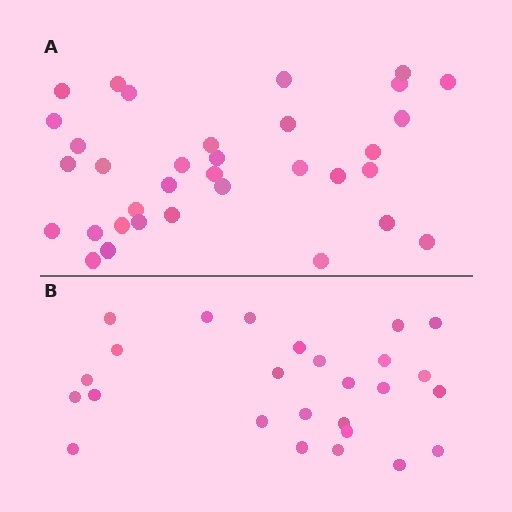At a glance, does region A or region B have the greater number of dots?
Region A (the top region) has more dots.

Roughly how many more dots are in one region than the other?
Region A has roughly 8 or so more dots than region B.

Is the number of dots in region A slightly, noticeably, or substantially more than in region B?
Region A has noticeably more, but not dramatically so. The ratio is roughly 1.3 to 1.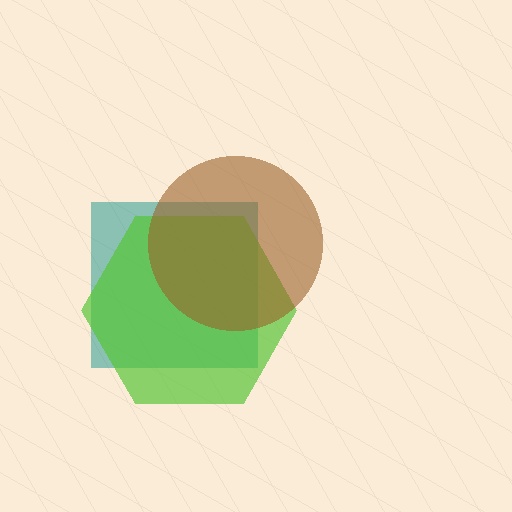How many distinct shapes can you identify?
There are 3 distinct shapes: a teal square, a lime hexagon, a brown circle.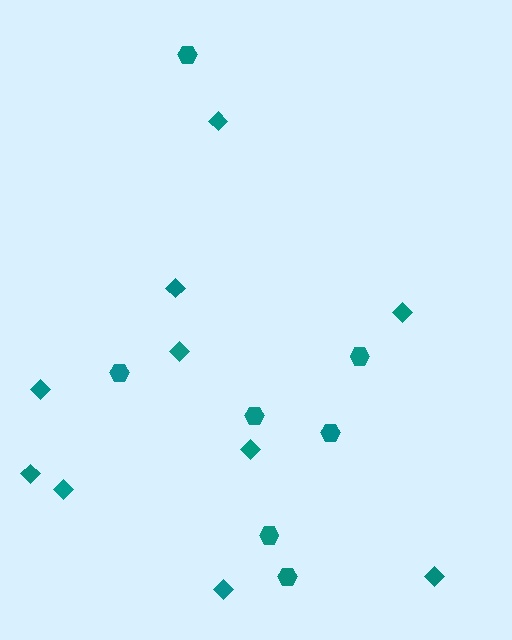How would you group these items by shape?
There are 2 groups: one group of diamonds (10) and one group of hexagons (7).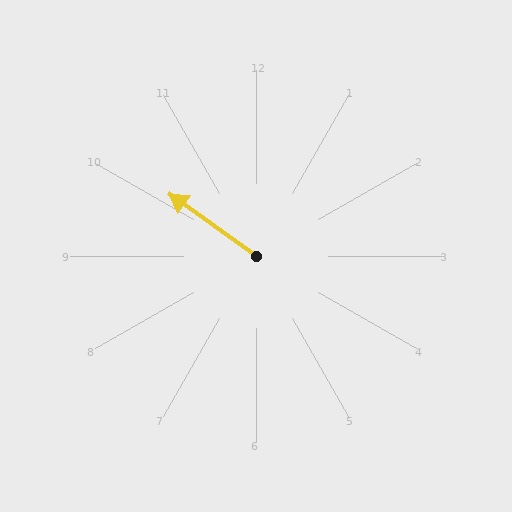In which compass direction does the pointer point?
Northwest.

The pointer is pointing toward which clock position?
Roughly 10 o'clock.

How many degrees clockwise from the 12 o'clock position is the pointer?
Approximately 305 degrees.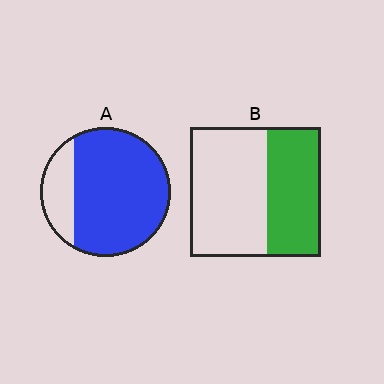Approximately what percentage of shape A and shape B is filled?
A is approximately 80% and B is approximately 40%.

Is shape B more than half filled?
No.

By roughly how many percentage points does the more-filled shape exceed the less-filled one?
By roughly 40 percentage points (A over B).